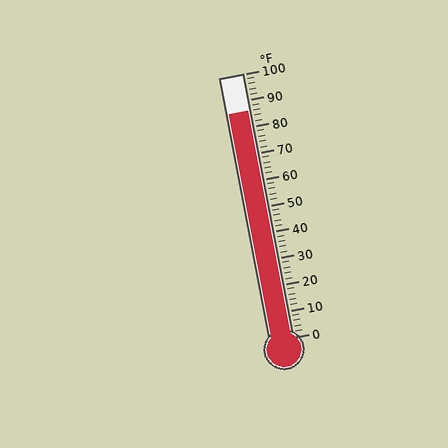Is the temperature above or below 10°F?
The temperature is above 10°F.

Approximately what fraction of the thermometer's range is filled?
The thermometer is filled to approximately 85% of its range.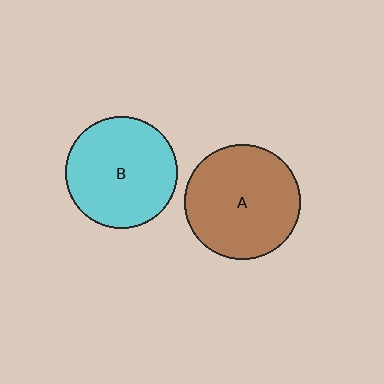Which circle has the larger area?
Circle A (brown).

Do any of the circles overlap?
No, none of the circles overlap.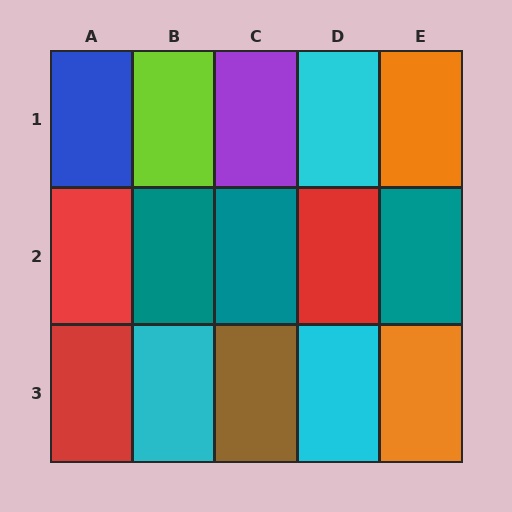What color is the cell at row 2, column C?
Teal.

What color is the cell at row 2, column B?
Teal.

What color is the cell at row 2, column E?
Teal.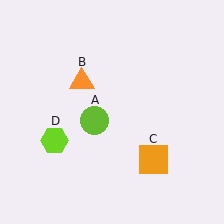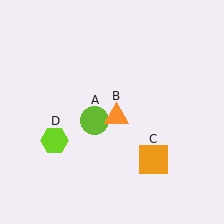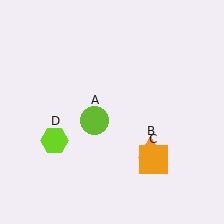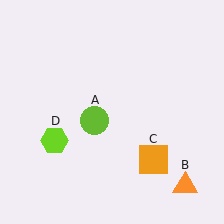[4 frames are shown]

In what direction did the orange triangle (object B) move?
The orange triangle (object B) moved down and to the right.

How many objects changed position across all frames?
1 object changed position: orange triangle (object B).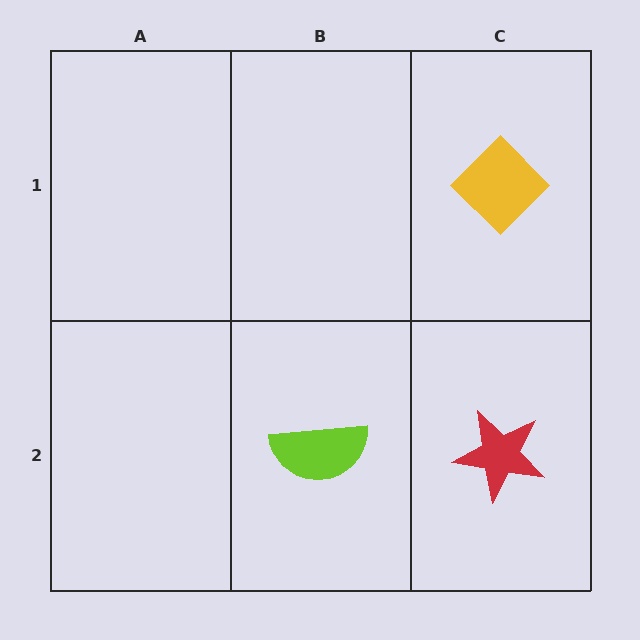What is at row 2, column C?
A red star.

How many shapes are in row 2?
2 shapes.